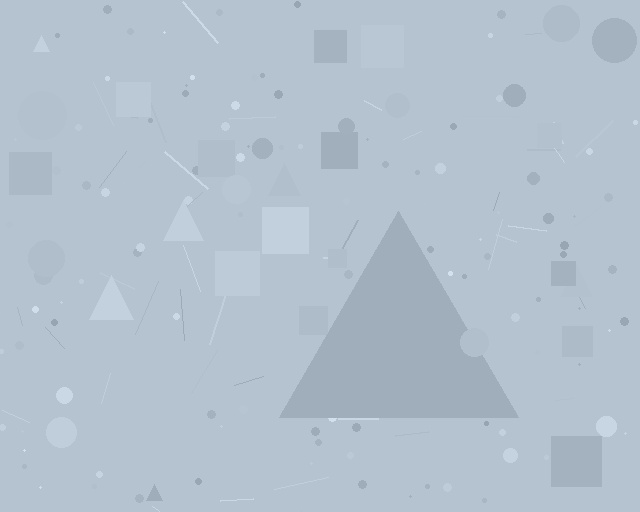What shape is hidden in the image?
A triangle is hidden in the image.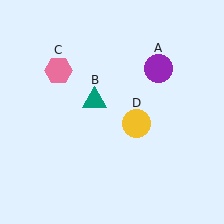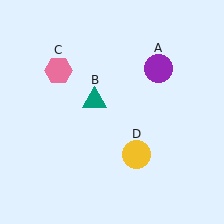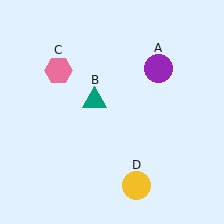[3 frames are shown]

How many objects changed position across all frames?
1 object changed position: yellow circle (object D).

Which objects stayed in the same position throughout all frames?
Purple circle (object A) and teal triangle (object B) and pink hexagon (object C) remained stationary.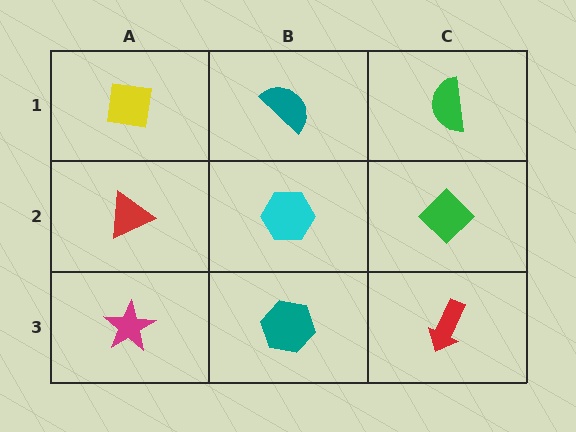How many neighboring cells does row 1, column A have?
2.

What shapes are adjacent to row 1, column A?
A red triangle (row 2, column A), a teal semicircle (row 1, column B).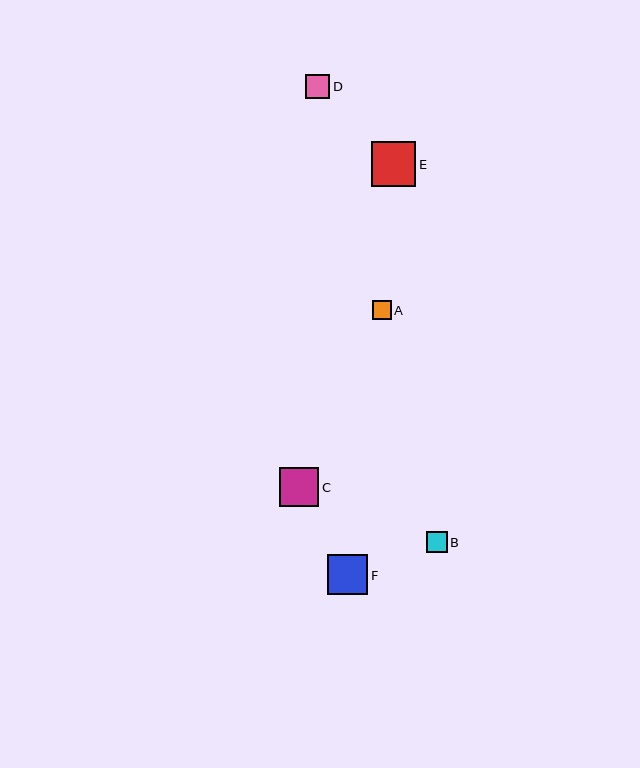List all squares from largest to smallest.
From largest to smallest: E, F, C, D, B, A.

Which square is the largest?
Square E is the largest with a size of approximately 44 pixels.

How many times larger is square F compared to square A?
Square F is approximately 2.1 times the size of square A.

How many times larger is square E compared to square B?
Square E is approximately 2.1 times the size of square B.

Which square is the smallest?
Square A is the smallest with a size of approximately 19 pixels.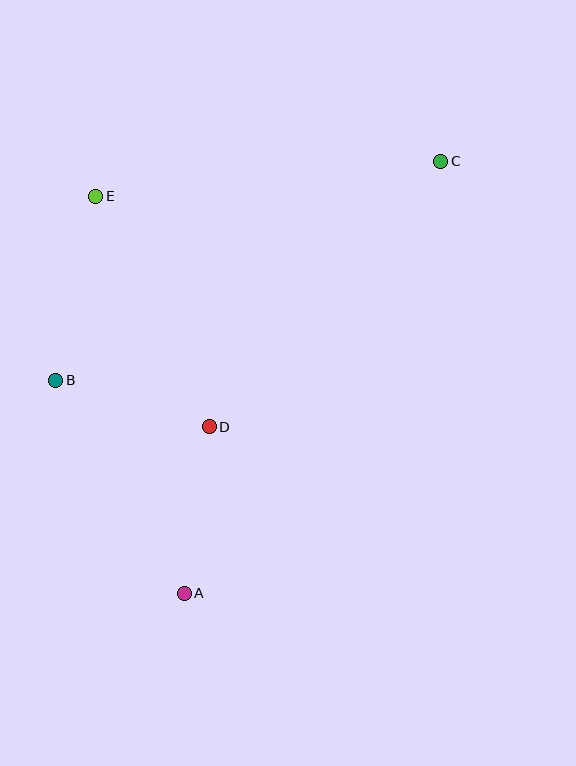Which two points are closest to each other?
Points B and D are closest to each other.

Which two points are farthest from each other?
Points A and C are farthest from each other.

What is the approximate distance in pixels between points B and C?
The distance between B and C is approximately 443 pixels.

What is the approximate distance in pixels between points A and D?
The distance between A and D is approximately 168 pixels.